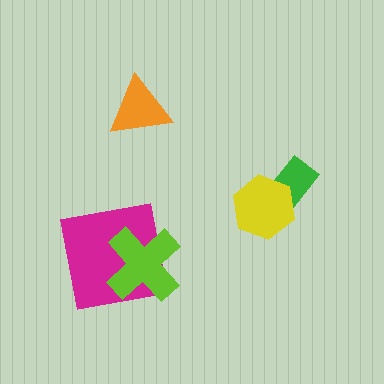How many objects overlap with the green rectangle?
1 object overlaps with the green rectangle.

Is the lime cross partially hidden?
No, no other shape covers it.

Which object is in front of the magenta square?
The lime cross is in front of the magenta square.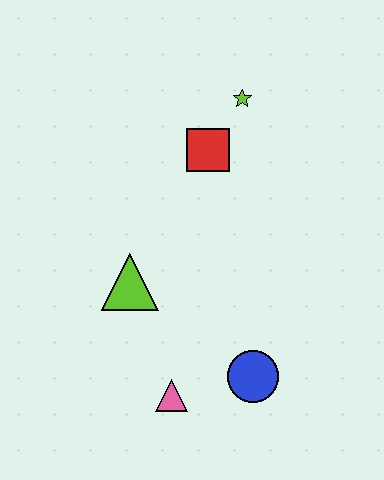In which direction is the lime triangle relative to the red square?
The lime triangle is below the red square.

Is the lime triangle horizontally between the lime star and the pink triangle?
No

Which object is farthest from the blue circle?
The lime star is farthest from the blue circle.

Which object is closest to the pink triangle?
The blue circle is closest to the pink triangle.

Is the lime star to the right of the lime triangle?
Yes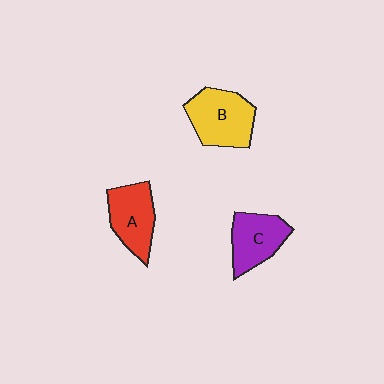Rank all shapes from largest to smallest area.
From largest to smallest: B (yellow), A (red), C (purple).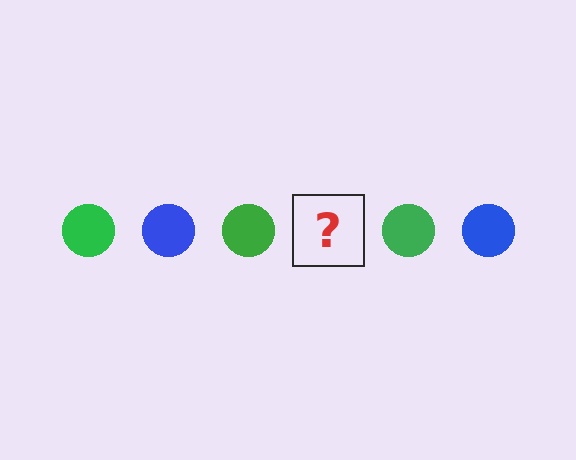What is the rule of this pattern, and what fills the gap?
The rule is that the pattern cycles through green, blue circles. The gap should be filled with a blue circle.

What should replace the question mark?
The question mark should be replaced with a blue circle.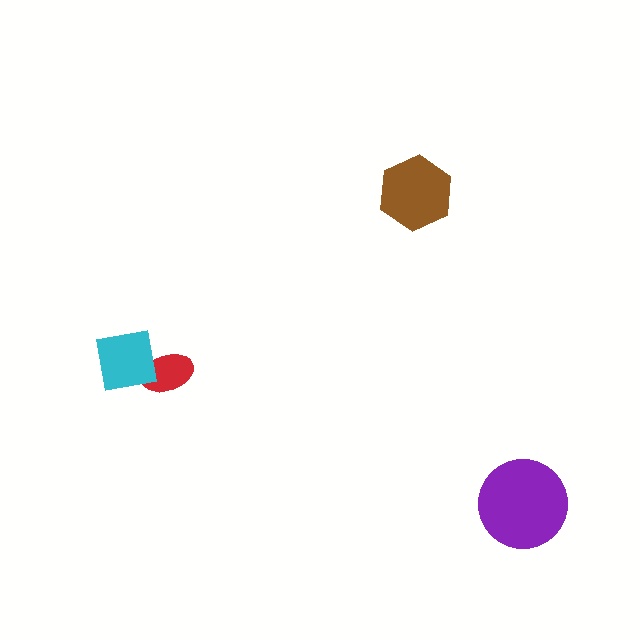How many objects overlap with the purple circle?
0 objects overlap with the purple circle.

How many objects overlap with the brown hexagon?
0 objects overlap with the brown hexagon.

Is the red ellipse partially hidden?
Yes, it is partially covered by another shape.